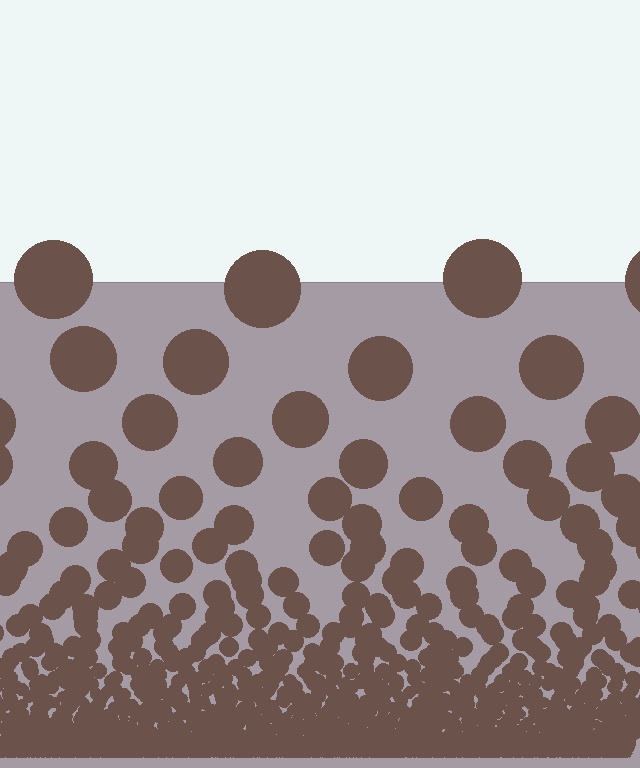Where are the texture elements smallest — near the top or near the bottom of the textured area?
Near the bottom.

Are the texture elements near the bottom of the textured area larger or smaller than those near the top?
Smaller. The gradient is inverted — elements near the bottom are smaller and denser.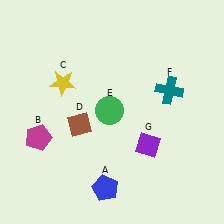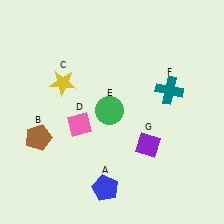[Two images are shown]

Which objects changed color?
B changed from magenta to brown. D changed from brown to pink.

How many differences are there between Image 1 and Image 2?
There are 2 differences between the two images.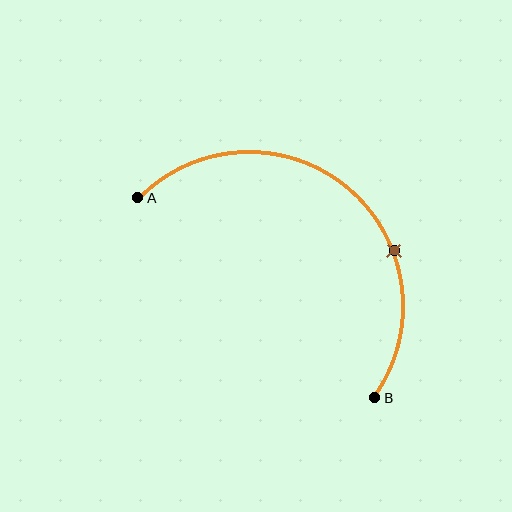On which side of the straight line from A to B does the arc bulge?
The arc bulges above and to the right of the straight line connecting A and B.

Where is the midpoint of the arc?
The arc midpoint is the point on the curve farthest from the straight line joining A and B. It sits above and to the right of that line.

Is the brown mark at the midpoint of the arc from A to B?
No. The brown mark lies on the arc but is closer to endpoint B. The arc midpoint would be at the point on the curve equidistant along the arc from both A and B.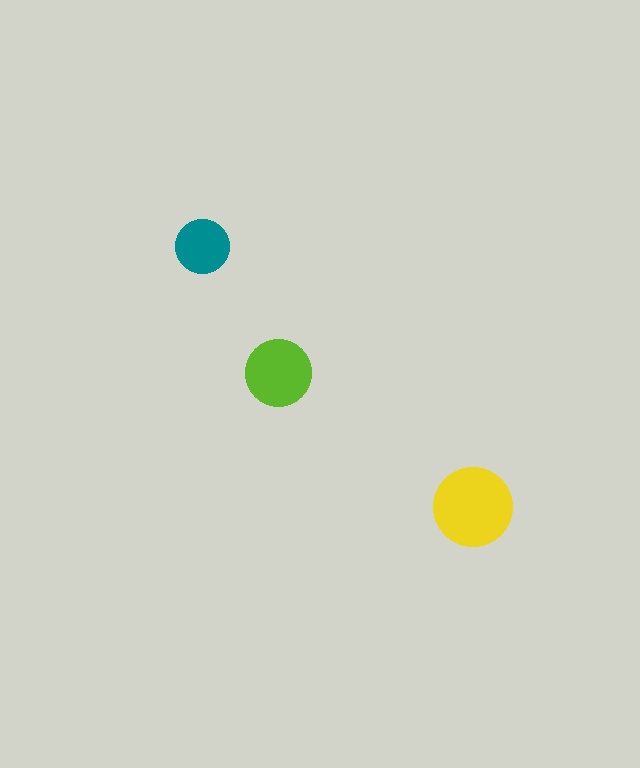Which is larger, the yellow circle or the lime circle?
The yellow one.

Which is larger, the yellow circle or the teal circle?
The yellow one.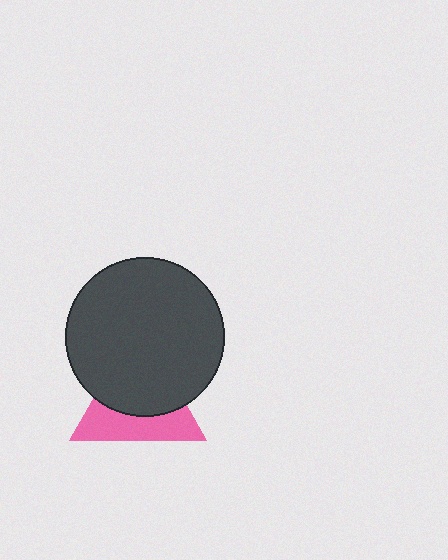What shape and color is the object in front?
The object in front is a dark gray circle.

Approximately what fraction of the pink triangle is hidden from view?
Roughly 57% of the pink triangle is hidden behind the dark gray circle.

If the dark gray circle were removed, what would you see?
You would see the complete pink triangle.